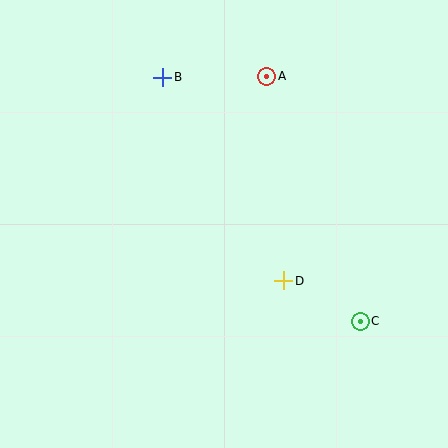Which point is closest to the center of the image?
Point D at (284, 281) is closest to the center.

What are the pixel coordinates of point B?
Point B is at (163, 77).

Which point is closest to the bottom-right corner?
Point C is closest to the bottom-right corner.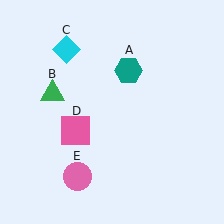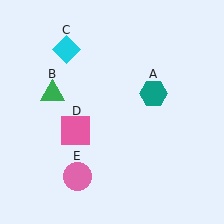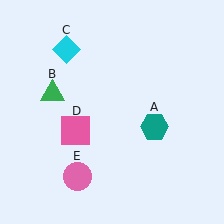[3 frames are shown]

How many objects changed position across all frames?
1 object changed position: teal hexagon (object A).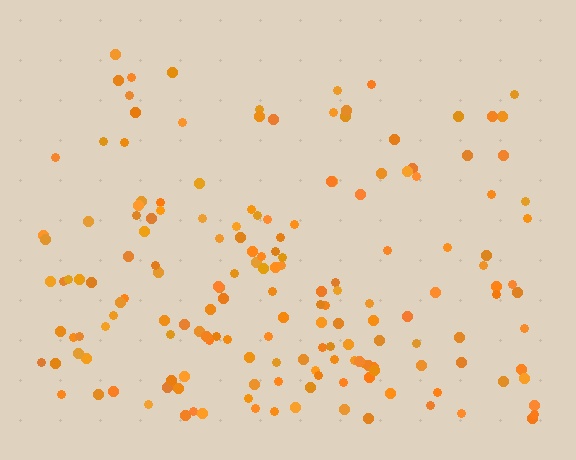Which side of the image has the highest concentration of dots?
The bottom.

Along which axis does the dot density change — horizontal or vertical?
Vertical.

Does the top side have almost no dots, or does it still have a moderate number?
Still a moderate number, just noticeably fewer than the bottom.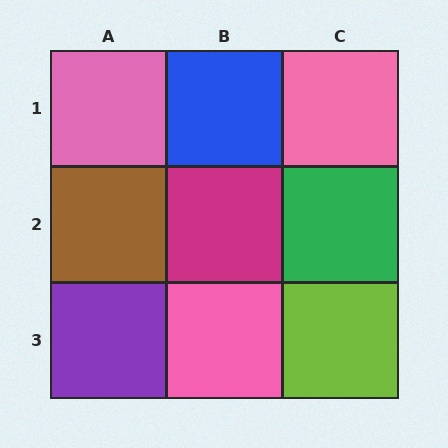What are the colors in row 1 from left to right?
Pink, blue, pink.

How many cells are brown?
1 cell is brown.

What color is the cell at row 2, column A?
Brown.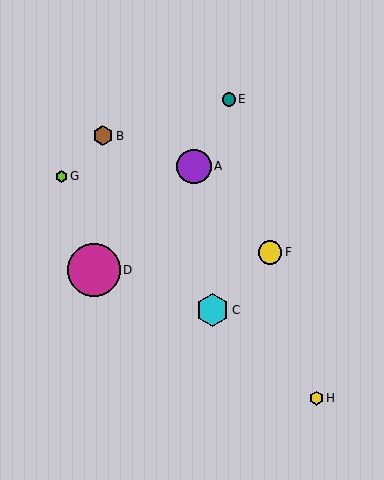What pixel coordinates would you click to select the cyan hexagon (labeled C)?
Click at (212, 310) to select the cyan hexagon C.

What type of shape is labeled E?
Shape E is a teal circle.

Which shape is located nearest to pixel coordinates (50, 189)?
The lime hexagon (labeled G) at (61, 176) is nearest to that location.